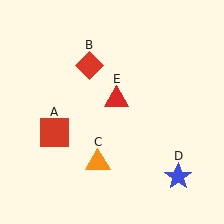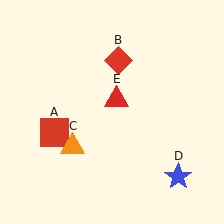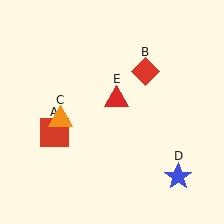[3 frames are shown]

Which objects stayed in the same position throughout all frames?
Red square (object A) and blue star (object D) and red triangle (object E) remained stationary.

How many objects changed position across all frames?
2 objects changed position: red diamond (object B), orange triangle (object C).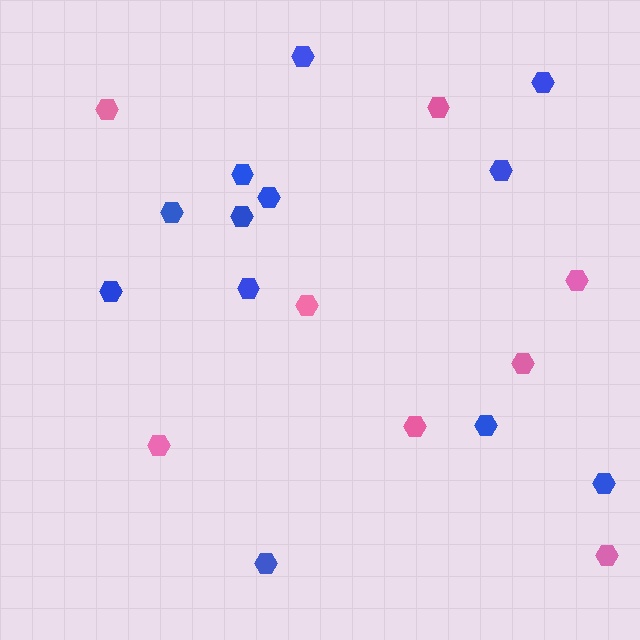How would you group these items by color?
There are 2 groups: one group of pink hexagons (8) and one group of blue hexagons (12).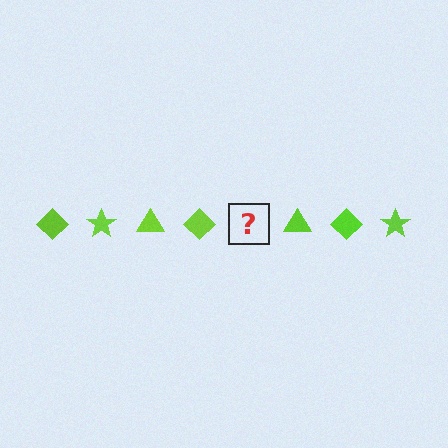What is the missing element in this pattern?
The missing element is a lime star.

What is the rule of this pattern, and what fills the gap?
The rule is that the pattern cycles through diamond, star, triangle shapes in lime. The gap should be filled with a lime star.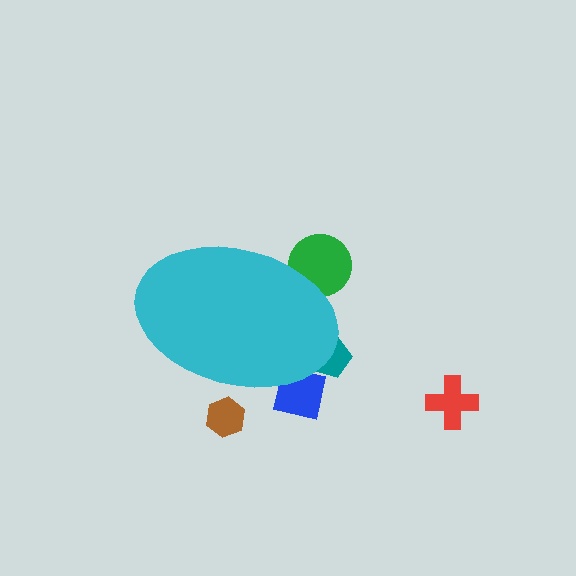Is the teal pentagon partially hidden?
Yes, the teal pentagon is partially hidden behind the cyan ellipse.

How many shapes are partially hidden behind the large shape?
4 shapes are partially hidden.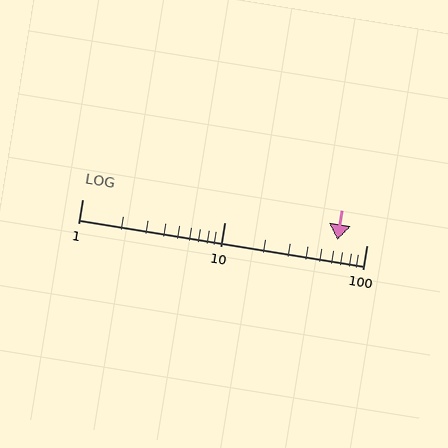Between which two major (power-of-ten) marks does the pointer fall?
The pointer is between 10 and 100.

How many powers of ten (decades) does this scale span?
The scale spans 2 decades, from 1 to 100.